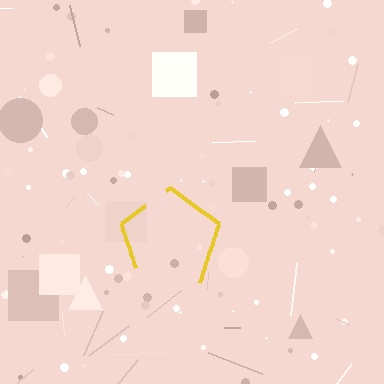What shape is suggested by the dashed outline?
The dashed outline suggests a pentagon.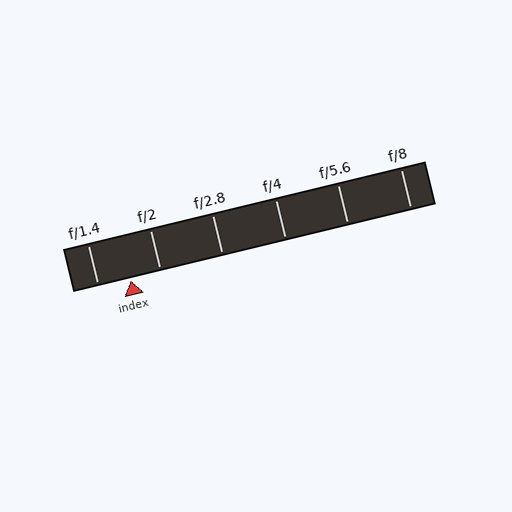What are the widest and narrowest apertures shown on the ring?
The widest aperture shown is f/1.4 and the narrowest is f/8.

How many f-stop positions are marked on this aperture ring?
There are 6 f-stop positions marked.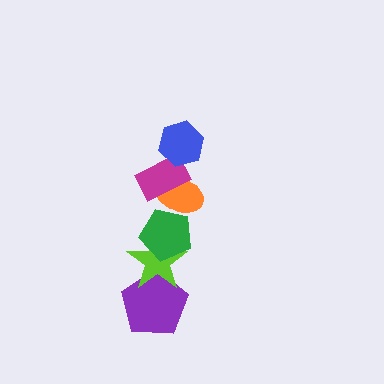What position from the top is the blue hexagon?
The blue hexagon is 1st from the top.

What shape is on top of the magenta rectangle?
The blue hexagon is on top of the magenta rectangle.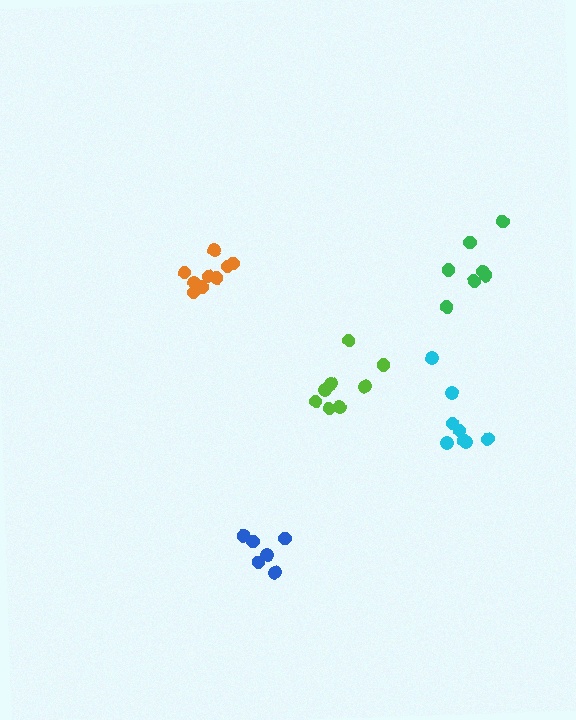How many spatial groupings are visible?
There are 5 spatial groupings.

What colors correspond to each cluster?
The clusters are colored: blue, orange, lime, cyan, green.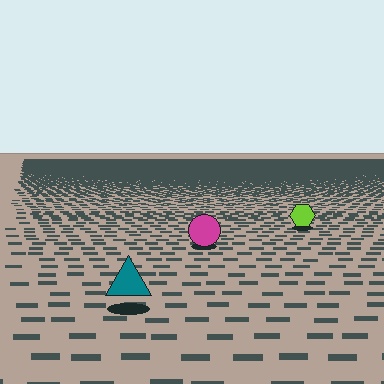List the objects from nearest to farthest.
From nearest to farthest: the teal triangle, the magenta circle, the lime hexagon.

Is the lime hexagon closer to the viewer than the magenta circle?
No. The magenta circle is closer — you can tell from the texture gradient: the ground texture is coarser near it.